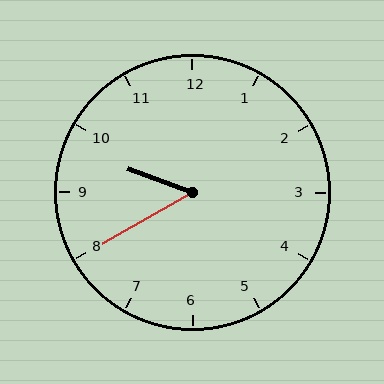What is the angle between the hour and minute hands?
Approximately 50 degrees.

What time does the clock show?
9:40.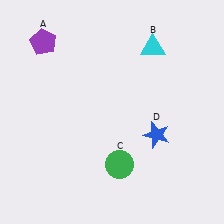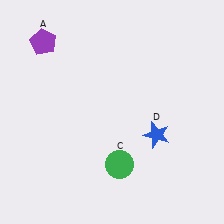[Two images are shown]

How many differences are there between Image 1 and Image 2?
There is 1 difference between the two images.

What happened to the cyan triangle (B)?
The cyan triangle (B) was removed in Image 2. It was in the top-right area of Image 1.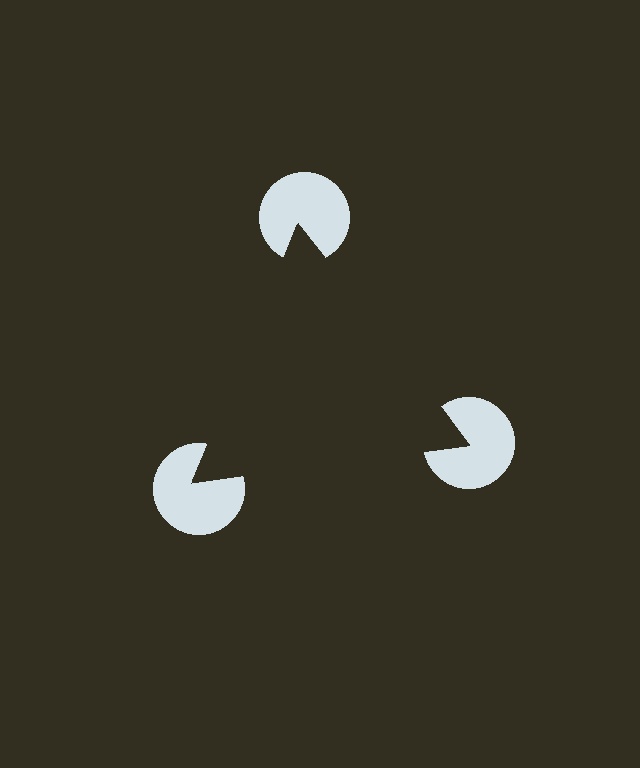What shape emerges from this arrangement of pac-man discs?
An illusory triangle — its edges are inferred from the aligned wedge cuts in the pac-man discs, not physically drawn.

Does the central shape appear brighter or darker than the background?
It typically appears slightly darker than the background, even though no actual brightness change is drawn.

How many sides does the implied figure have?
3 sides.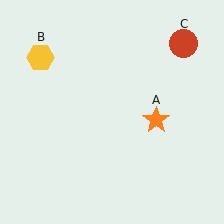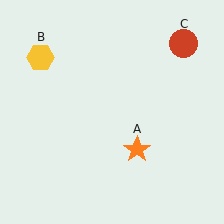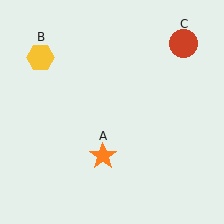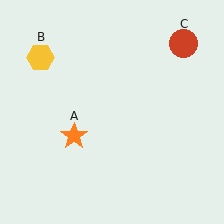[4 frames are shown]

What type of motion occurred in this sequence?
The orange star (object A) rotated clockwise around the center of the scene.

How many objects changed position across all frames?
1 object changed position: orange star (object A).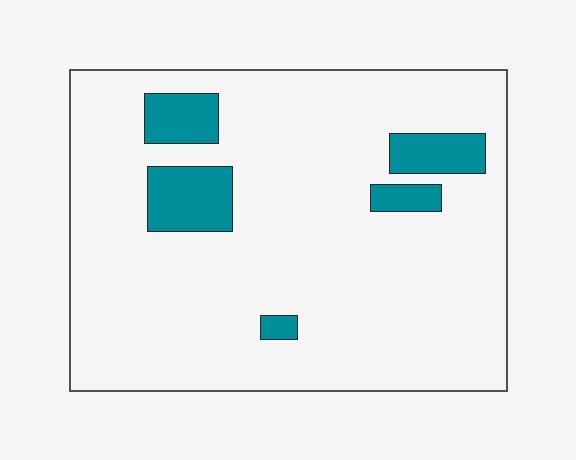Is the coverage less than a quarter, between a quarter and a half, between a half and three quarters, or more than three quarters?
Less than a quarter.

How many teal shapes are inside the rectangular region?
5.